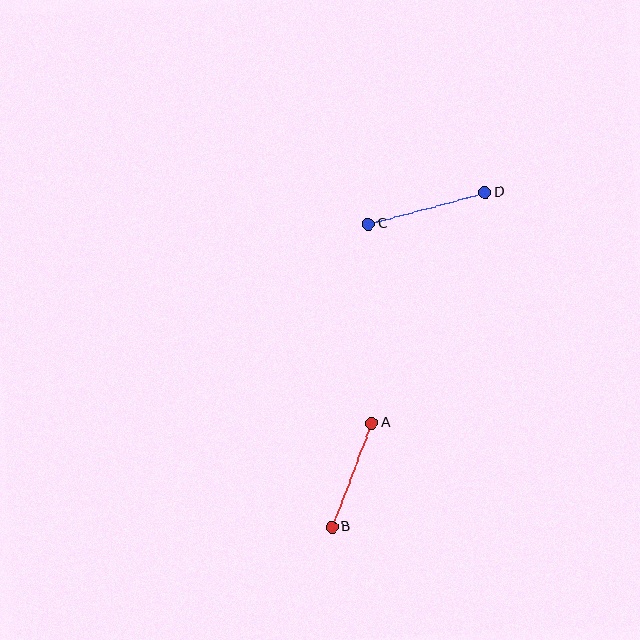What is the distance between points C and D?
The distance is approximately 121 pixels.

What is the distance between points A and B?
The distance is approximately 111 pixels.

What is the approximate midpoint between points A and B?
The midpoint is at approximately (352, 475) pixels.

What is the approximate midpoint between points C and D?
The midpoint is at approximately (427, 208) pixels.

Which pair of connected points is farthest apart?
Points C and D are farthest apart.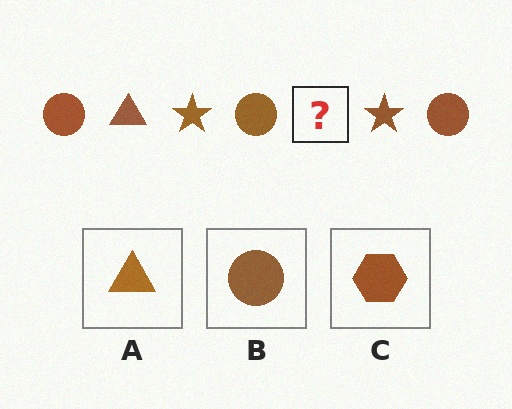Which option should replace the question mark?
Option A.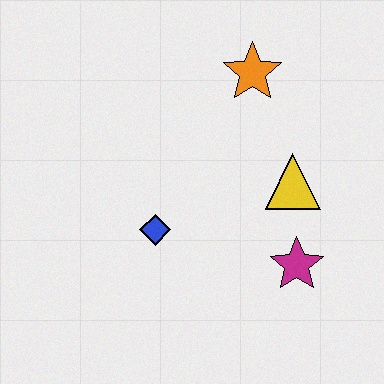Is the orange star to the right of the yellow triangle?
No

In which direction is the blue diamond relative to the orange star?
The blue diamond is below the orange star.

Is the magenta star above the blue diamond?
No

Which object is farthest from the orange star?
The magenta star is farthest from the orange star.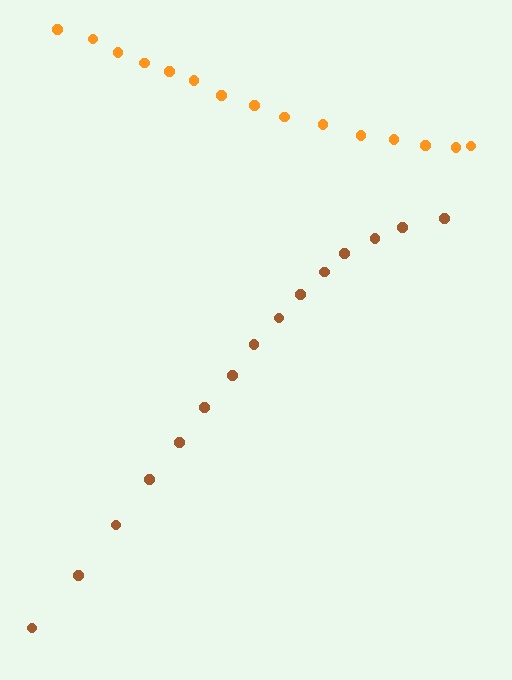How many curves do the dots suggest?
There are 2 distinct paths.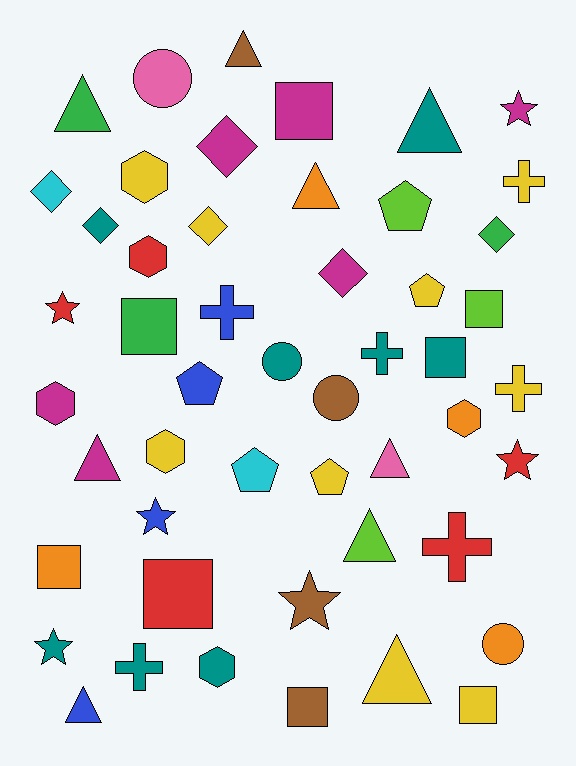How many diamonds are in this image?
There are 6 diamonds.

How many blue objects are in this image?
There are 4 blue objects.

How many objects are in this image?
There are 50 objects.